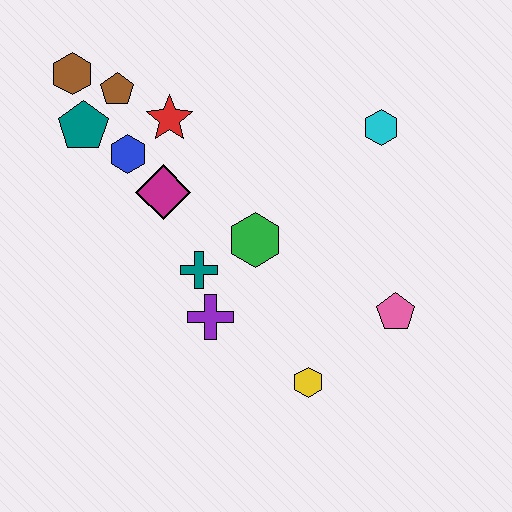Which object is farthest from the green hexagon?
The brown hexagon is farthest from the green hexagon.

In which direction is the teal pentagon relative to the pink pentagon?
The teal pentagon is to the left of the pink pentagon.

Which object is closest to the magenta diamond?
The blue hexagon is closest to the magenta diamond.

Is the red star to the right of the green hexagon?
No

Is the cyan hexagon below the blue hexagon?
No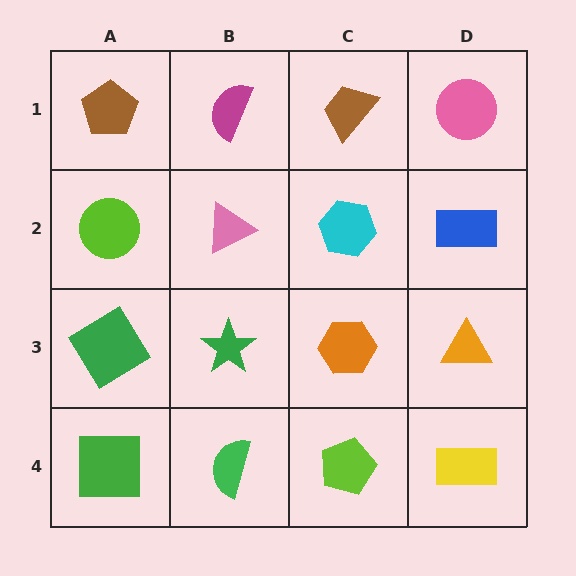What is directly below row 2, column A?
A green diamond.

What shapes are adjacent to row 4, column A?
A green diamond (row 3, column A), a green semicircle (row 4, column B).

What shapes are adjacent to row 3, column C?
A cyan hexagon (row 2, column C), a lime pentagon (row 4, column C), a green star (row 3, column B), an orange triangle (row 3, column D).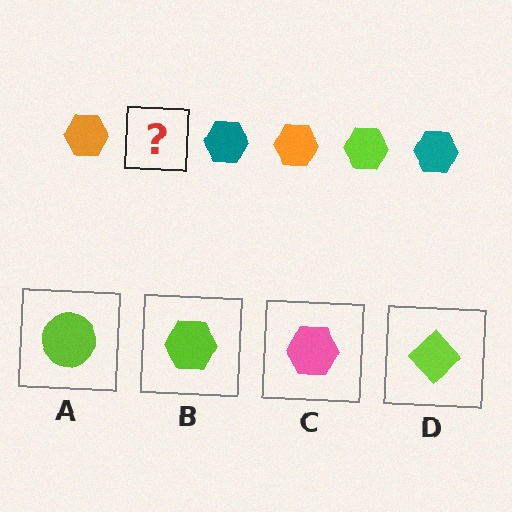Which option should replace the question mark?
Option B.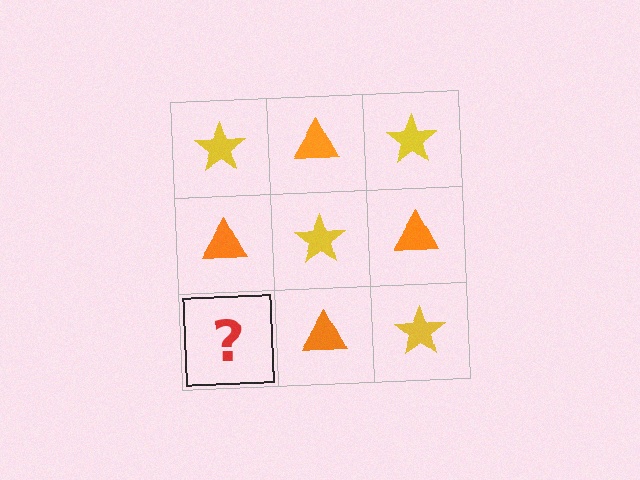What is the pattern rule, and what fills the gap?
The rule is that it alternates yellow star and orange triangle in a checkerboard pattern. The gap should be filled with a yellow star.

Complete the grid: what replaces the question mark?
The question mark should be replaced with a yellow star.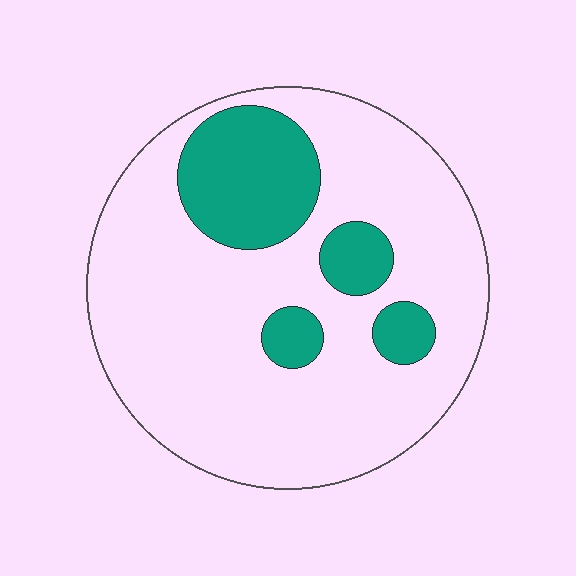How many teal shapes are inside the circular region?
4.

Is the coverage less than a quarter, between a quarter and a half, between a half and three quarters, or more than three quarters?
Less than a quarter.